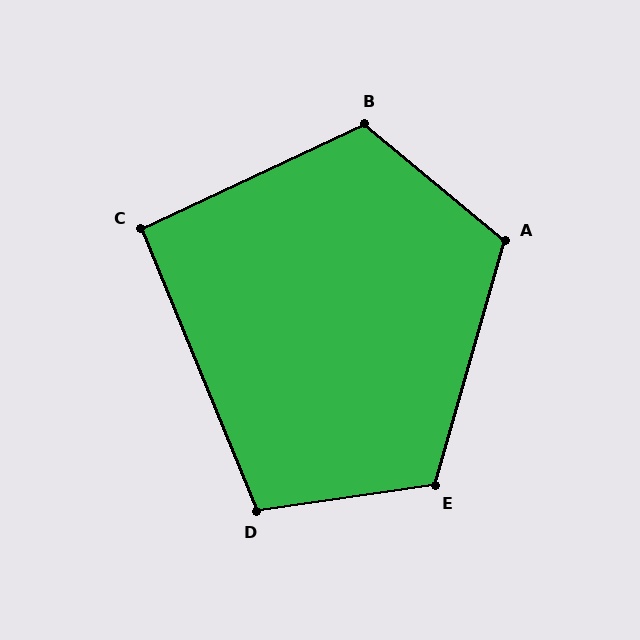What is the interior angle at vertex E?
Approximately 114 degrees (obtuse).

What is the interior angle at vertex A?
Approximately 114 degrees (obtuse).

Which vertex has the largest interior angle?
B, at approximately 115 degrees.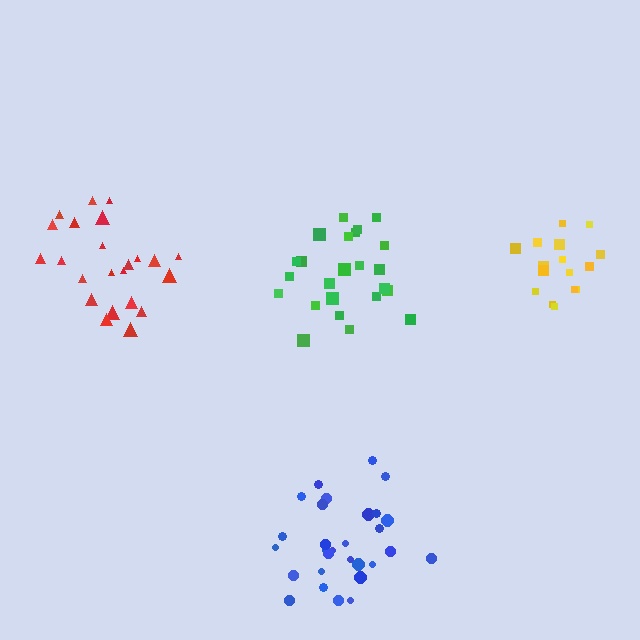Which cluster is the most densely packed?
Yellow.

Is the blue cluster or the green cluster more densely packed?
Blue.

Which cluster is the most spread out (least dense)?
Red.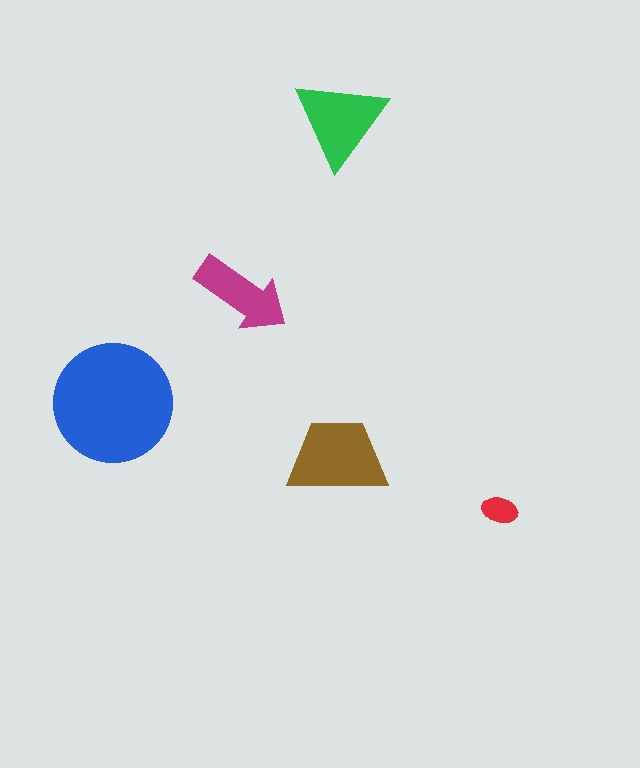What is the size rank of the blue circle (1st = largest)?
1st.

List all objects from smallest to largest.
The red ellipse, the magenta arrow, the green triangle, the brown trapezoid, the blue circle.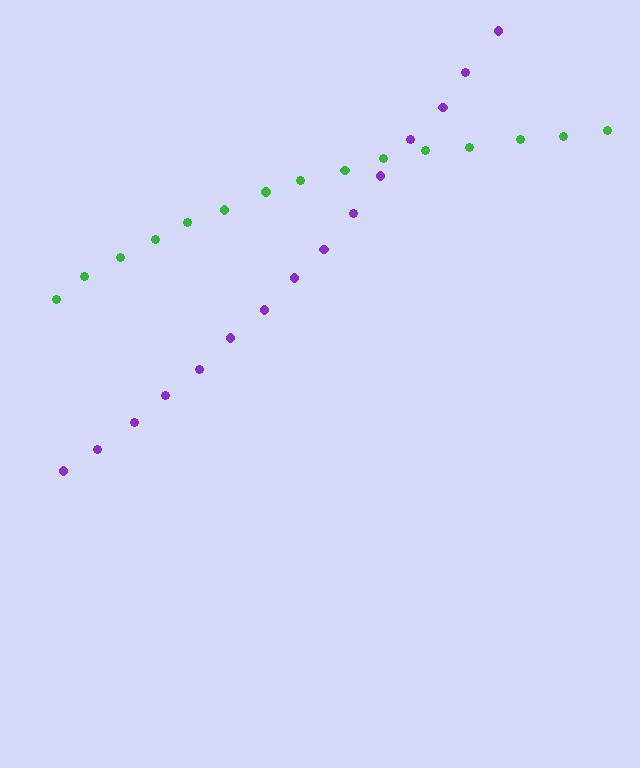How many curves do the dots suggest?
There are 2 distinct paths.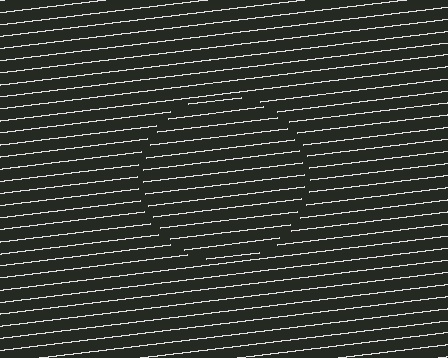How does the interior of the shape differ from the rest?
The interior of the shape contains the same grating, shifted by half a period — the contour is defined by the phase discontinuity where line-ends from the inner and outer gratings abut.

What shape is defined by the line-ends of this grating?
An illusory circle. The interior of the shape contains the same grating, shifted by half a period — the contour is defined by the phase discontinuity where line-ends from the inner and outer gratings abut.